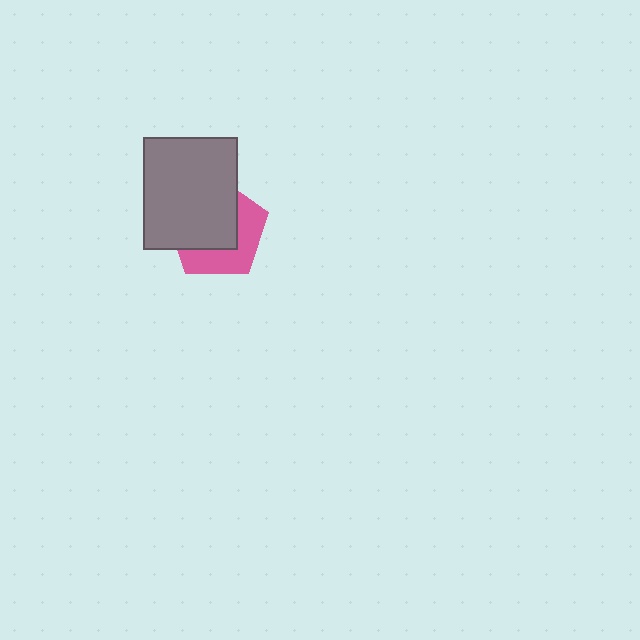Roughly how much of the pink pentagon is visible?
A small part of it is visible (roughly 43%).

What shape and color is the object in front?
The object in front is a gray rectangle.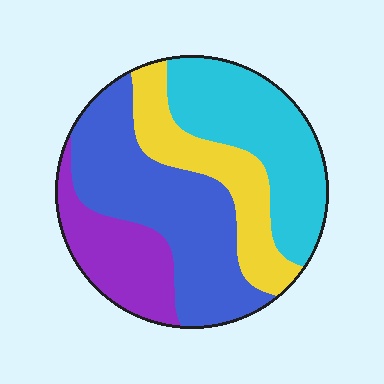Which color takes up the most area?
Blue, at roughly 35%.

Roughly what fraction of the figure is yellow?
Yellow takes up about one fifth (1/5) of the figure.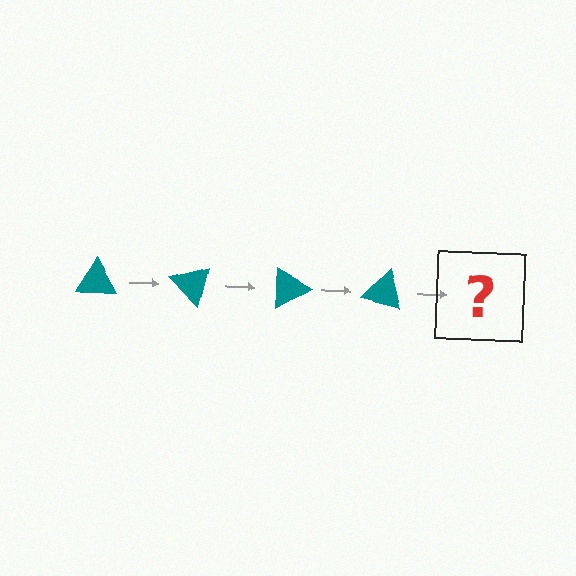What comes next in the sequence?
The next element should be a teal triangle rotated 180 degrees.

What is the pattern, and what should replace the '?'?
The pattern is that the triangle rotates 45 degrees each step. The '?' should be a teal triangle rotated 180 degrees.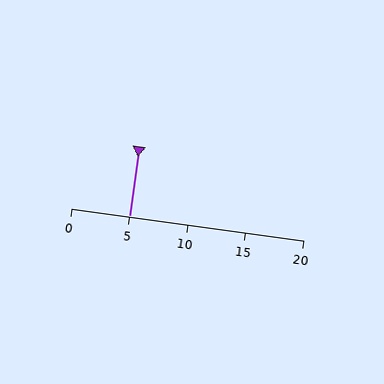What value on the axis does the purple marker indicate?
The marker indicates approximately 5.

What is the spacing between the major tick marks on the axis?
The major ticks are spaced 5 apart.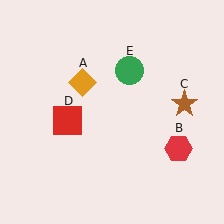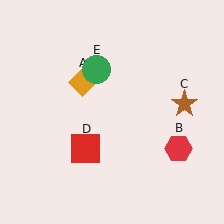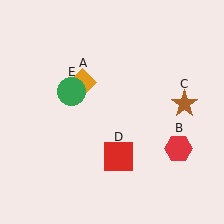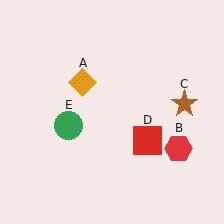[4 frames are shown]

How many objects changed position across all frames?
2 objects changed position: red square (object D), green circle (object E).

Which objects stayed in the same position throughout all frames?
Orange diamond (object A) and red hexagon (object B) and brown star (object C) remained stationary.